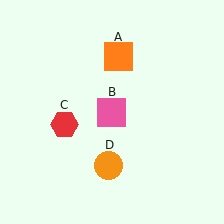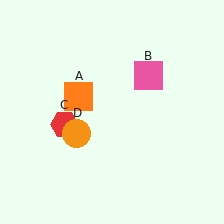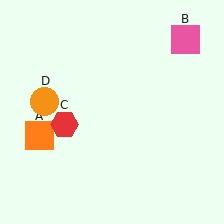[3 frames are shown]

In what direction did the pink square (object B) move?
The pink square (object B) moved up and to the right.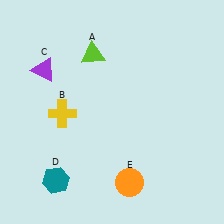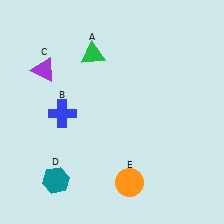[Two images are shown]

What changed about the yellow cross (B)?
In Image 1, B is yellow. In Image 2, it changed to blue.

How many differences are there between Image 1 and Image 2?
There are 2 differences between the two images.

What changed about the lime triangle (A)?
In Image 1, A is lime. In Image 2, it changed to green.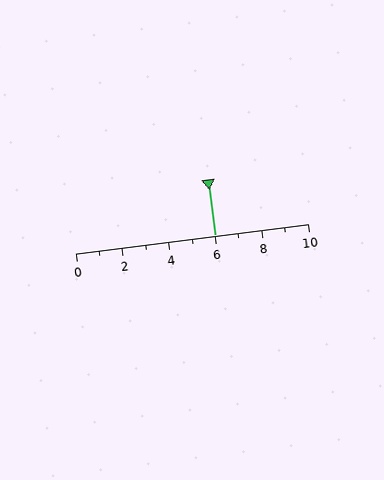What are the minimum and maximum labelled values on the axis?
The axis runs from 0 to 10.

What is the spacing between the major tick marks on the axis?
The major ticks are spaced 2 apart.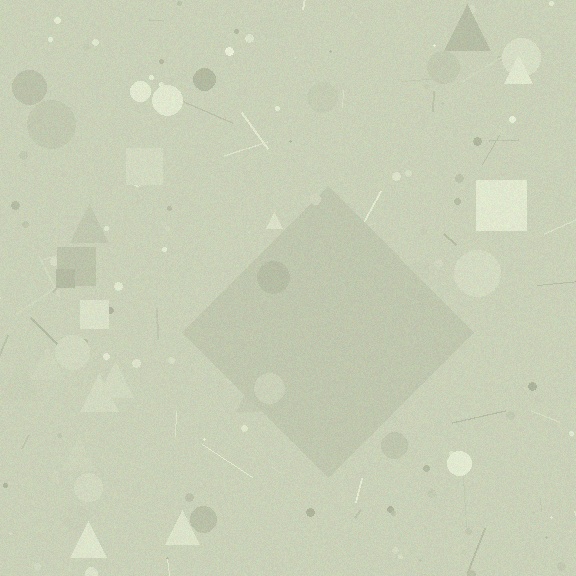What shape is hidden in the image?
A diamond is hidden in the image.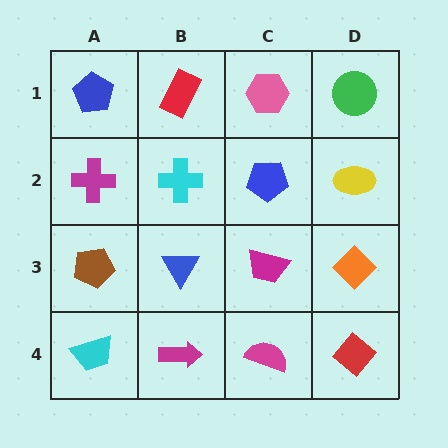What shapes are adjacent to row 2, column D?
A green circle (row 1, column D), an orange diamond (row 3, column D), a blue pentagon (row 2, column C).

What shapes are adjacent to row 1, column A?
A magenta cross (row 2, column A), a red rectangle (row 1, column B).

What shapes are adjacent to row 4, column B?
A blue triangle (row 3, column B), a cyan trapezoid (row 4, column A), a magenta semicircle (row 4, column C).